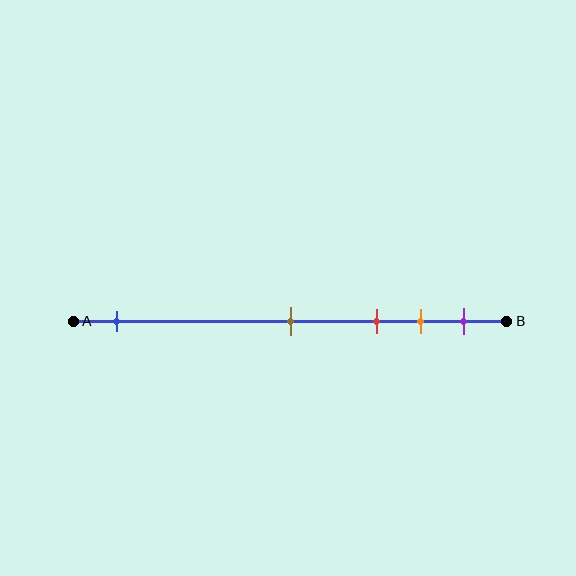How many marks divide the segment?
There are 5 marks dividing the segment.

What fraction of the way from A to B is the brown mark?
The brown mark is approximately 50% (0.5) of the way from A to B.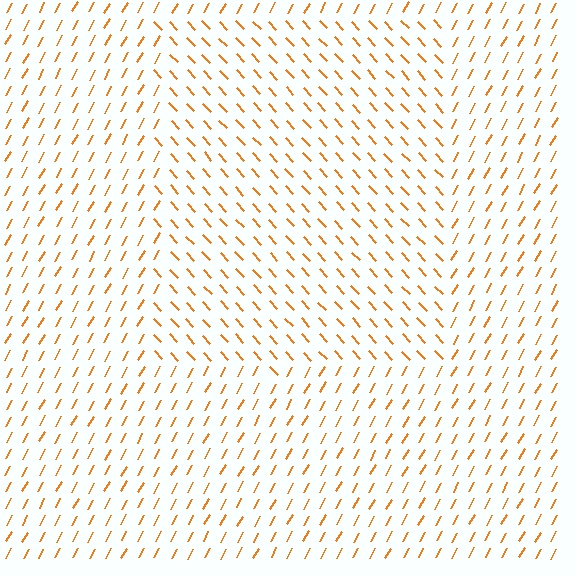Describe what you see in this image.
The image is filled with small orange line segments. A rectangle region in the image has lines oriented differently from the surrounding lines, creating a visible texture boundary.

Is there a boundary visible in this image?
Yes, there is a texture boundary formed by a change in line orientation.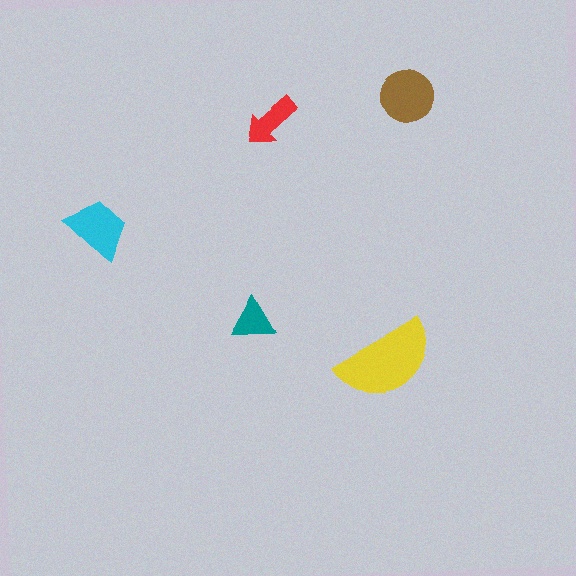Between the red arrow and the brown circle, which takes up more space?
The brown circle.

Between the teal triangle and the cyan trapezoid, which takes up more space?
The cyan trapezoid.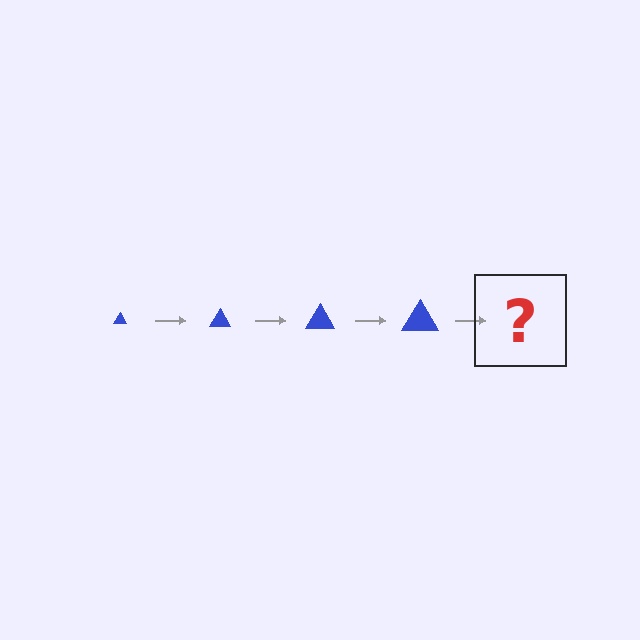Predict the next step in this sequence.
The next step is a blue triangle, larger than the previous one.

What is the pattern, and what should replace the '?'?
The pattern is that the triangle gets progressively larger each step. The '?' should be a blue triangle, larger than the previous one.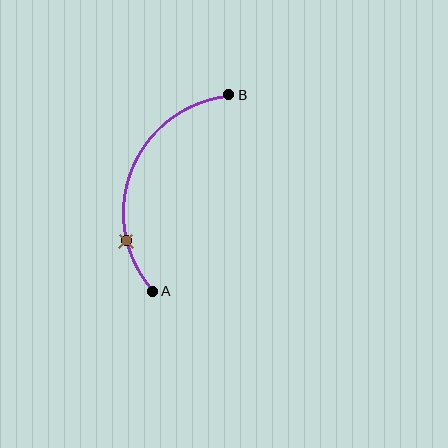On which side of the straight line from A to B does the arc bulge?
The arc bulges to the left of the straight line connecting A and B.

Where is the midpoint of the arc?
The arc midpoint is the point on the curve farthest from the straight line joining A and B. It sits to the left of that line.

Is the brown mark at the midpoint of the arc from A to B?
No. The brown mark lies on the arc but is closer to endpoint A. The arc midpoint would be at the point on the curve equidistant along the arc from both A and B.